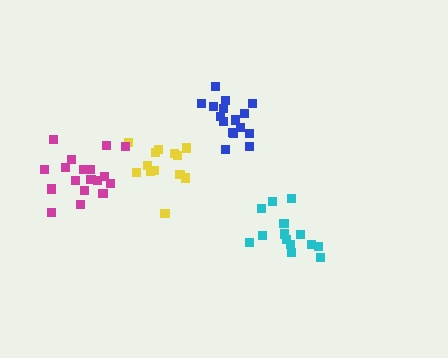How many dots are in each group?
Group 1: 16 dots, Group 2: 14 dots, Group 3: 13 dots, Group 4: 18 dots (61 total).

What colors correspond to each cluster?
The clusters are colored: blue, cyan, yellow, magenta.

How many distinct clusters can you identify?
There are 4 distinct clusters.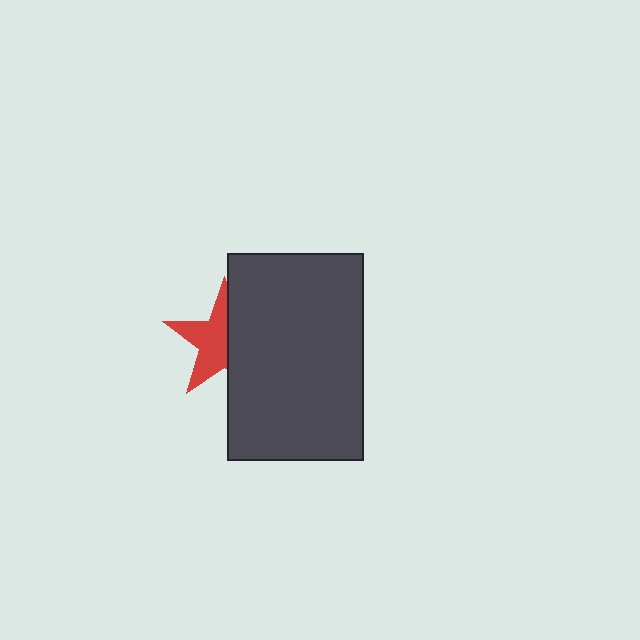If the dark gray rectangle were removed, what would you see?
You would see the complete red star.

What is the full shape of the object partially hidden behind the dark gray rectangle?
The partially hidden object is a red star.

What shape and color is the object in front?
The object in front is a dark gray rectangle.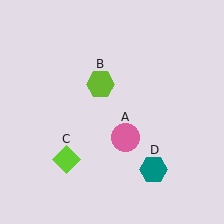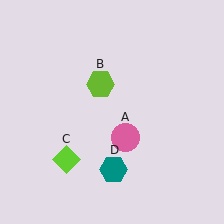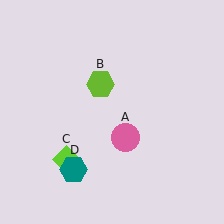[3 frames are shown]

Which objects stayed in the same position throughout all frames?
Pink circle (object A) and lime hexagon (object B) and lime diamond (object C) remained stationary.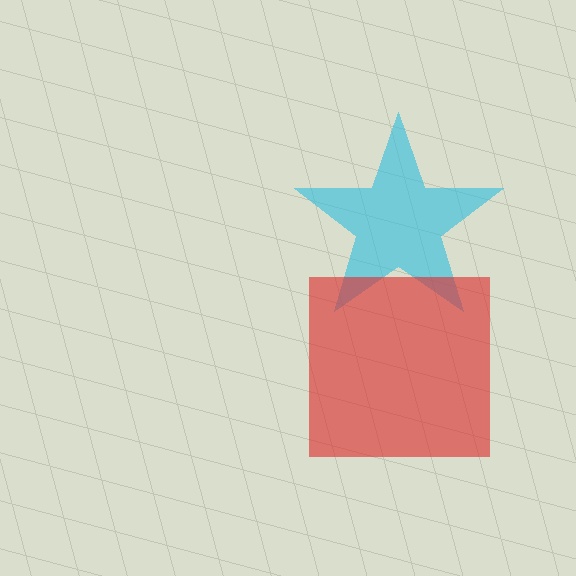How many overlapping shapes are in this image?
There are 2 overlapping shapes in the image.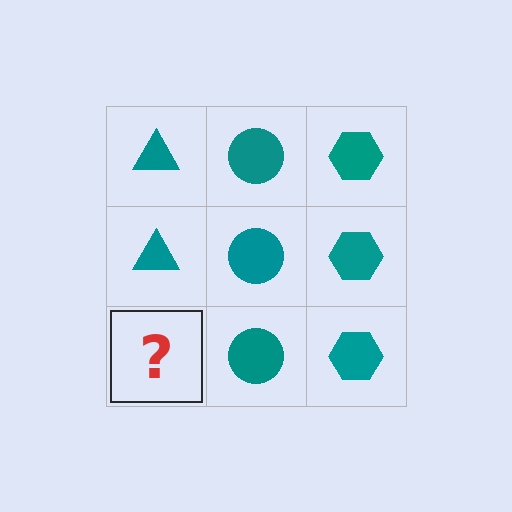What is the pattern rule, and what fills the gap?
The rule is that each column has a consistent shape. The gap should be filled with a teal triangle.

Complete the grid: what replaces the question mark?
The question mark should be replaced with a teal triangle.